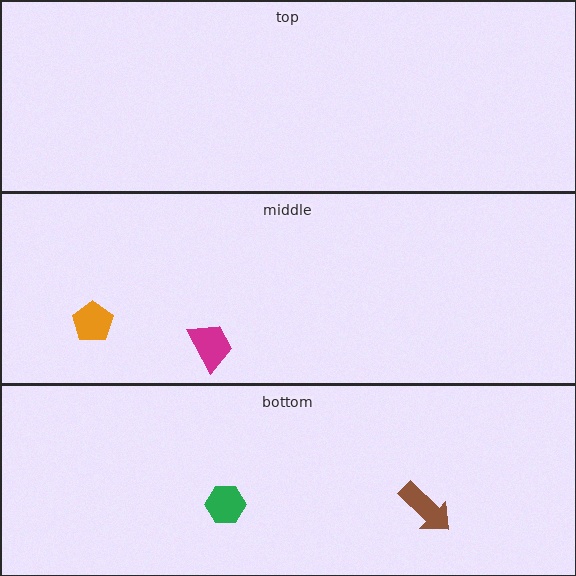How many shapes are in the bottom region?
2.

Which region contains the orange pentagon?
The middle region.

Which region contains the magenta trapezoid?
The middle region.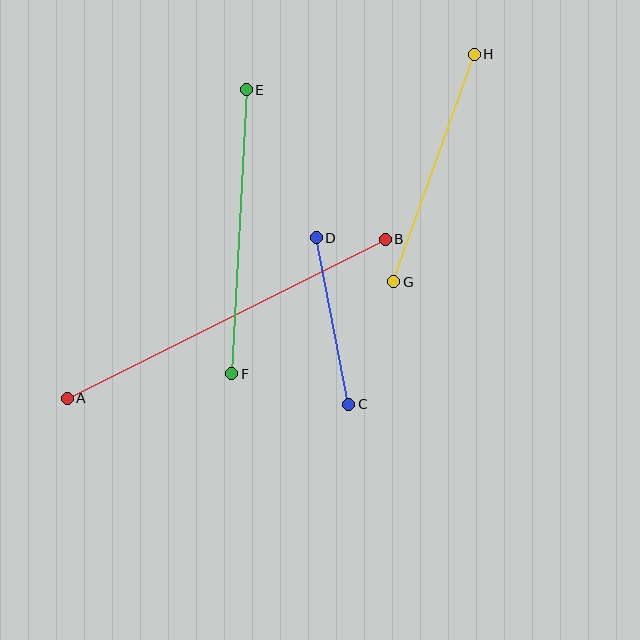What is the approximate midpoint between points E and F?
The midpoint is at approximately (239, 232) pixels.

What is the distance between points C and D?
The distance is approximately 169 pixels.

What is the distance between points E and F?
The distance is approximately 285 pixels.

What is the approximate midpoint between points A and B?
The midpoint is at approximately (226, 319) pixels.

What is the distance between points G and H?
The distance is approximately 241 pixels.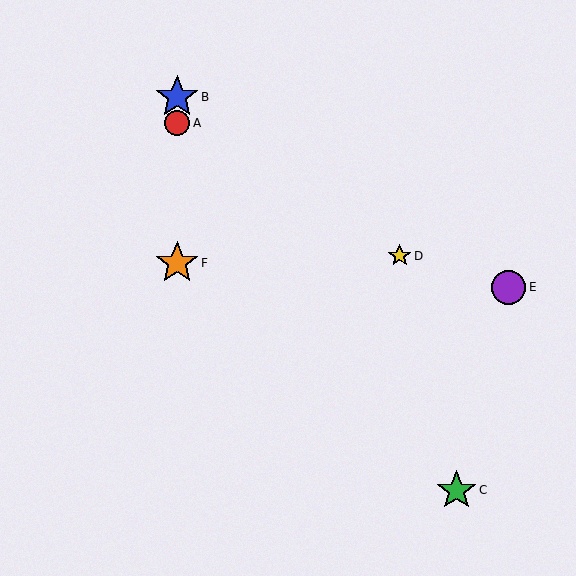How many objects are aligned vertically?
3 objects (A, B, F) are aligned vertically.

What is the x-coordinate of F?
Object F is at x≈177.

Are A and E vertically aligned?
No, A is at x≈177 and E is at x≈509.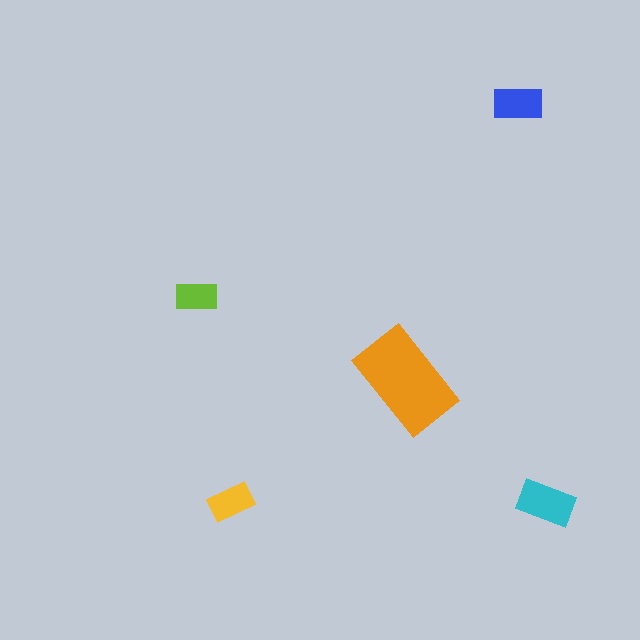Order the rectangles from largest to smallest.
the orange one, the cyan one, the blue one, the yellow one, the lime one.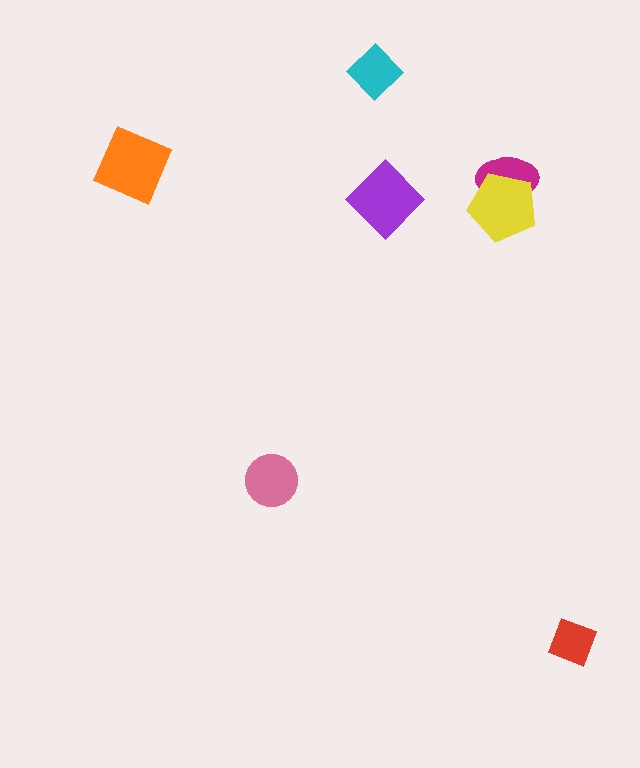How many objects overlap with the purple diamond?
0 objects overlap with the purple diamond.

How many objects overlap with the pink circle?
0 objects overlap with the pink circle.